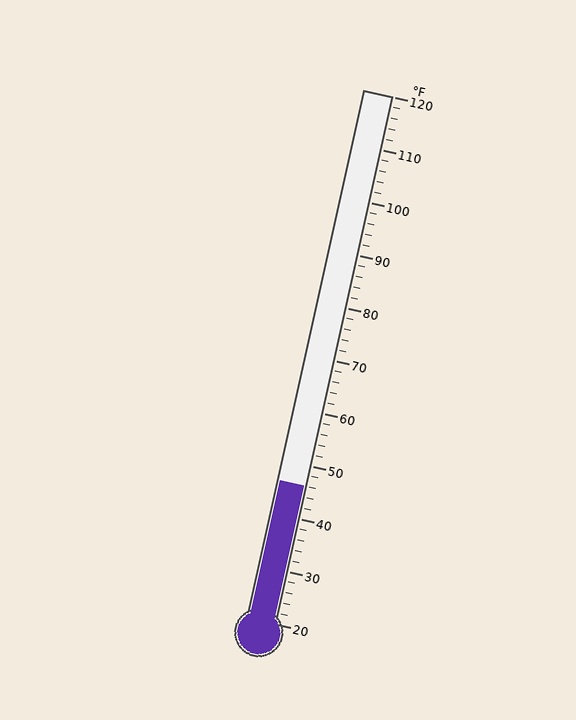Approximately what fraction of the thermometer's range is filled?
The thermometer is filled to approximately 25% of its range.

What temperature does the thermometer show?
The thermometer shows approximately 46°F.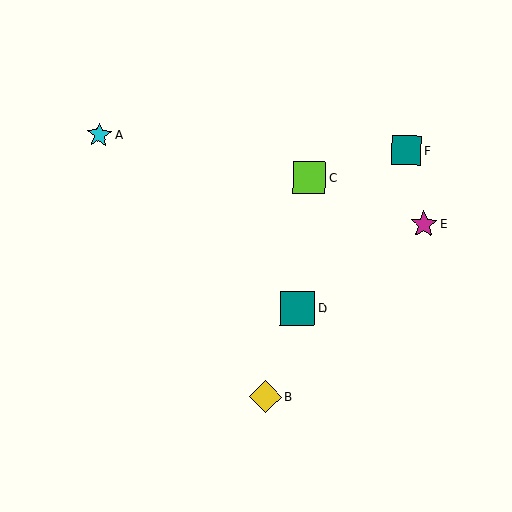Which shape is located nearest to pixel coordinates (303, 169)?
The lime square (labeled C) at (309, 178) is nearest to that location.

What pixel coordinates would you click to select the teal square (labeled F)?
Click at (406, 150) to select the teal square F.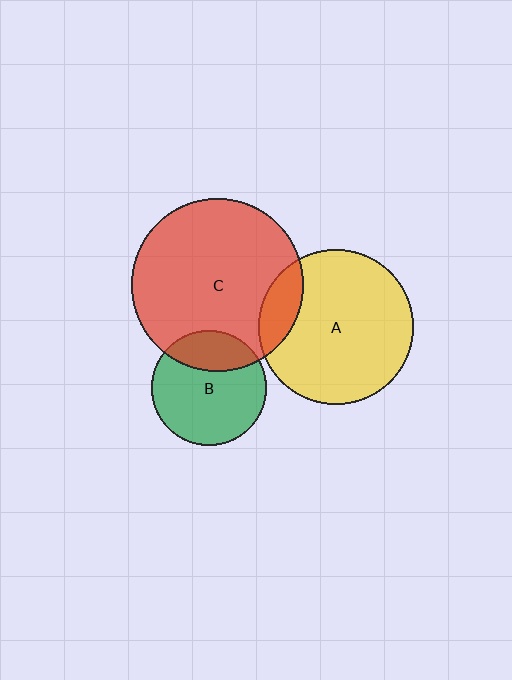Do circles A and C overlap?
Yes.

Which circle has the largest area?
Circle C (red).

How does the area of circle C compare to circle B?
Approximately 2.3 times.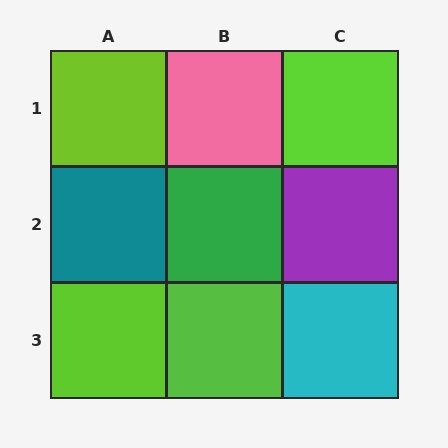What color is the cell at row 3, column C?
Cyan.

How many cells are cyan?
1 cell is cyan.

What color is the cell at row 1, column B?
Pink.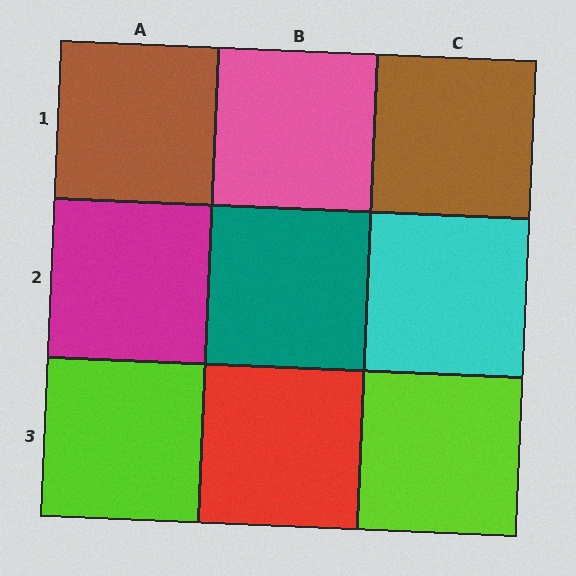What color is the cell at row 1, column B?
Pink.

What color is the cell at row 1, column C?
Brown.